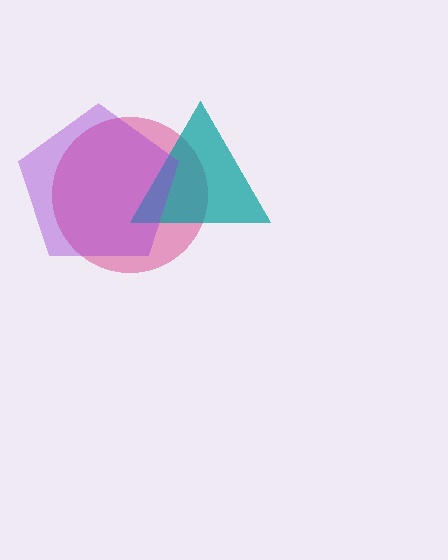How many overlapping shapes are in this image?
There are 3 overlapping shapes in the image.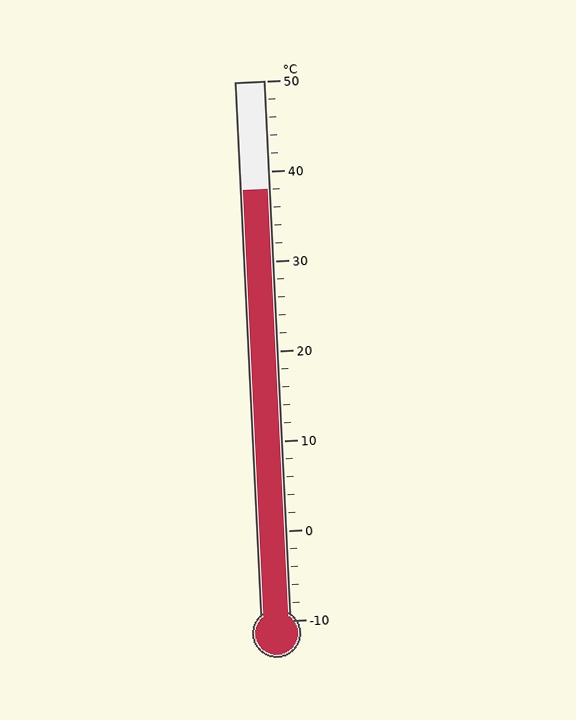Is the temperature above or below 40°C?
The temperature is below 40°C.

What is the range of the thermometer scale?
The thermometer scale ranges from -10°C to 50°C.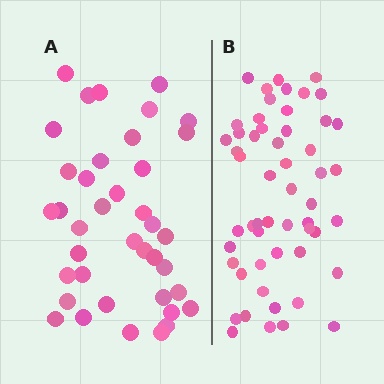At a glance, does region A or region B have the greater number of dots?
Region B (the right region) has more dots.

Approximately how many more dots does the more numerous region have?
Region B has approximately 15 more dots than region A.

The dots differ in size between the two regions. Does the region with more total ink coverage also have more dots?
No. Region A has more total ink coverage because its dots are larger, but region B actually contains more individual dots. Total area can be misleading — the number of items is what matters here.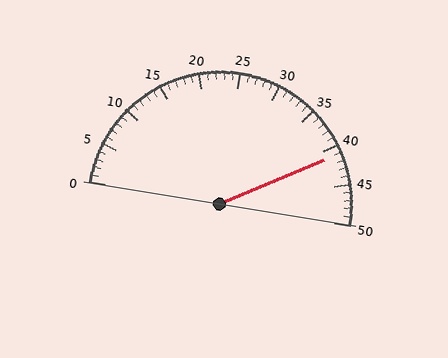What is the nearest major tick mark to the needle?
The nearest major tick mark is 40.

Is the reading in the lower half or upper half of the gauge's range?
The reading is in the upper half of the range (0 to 50).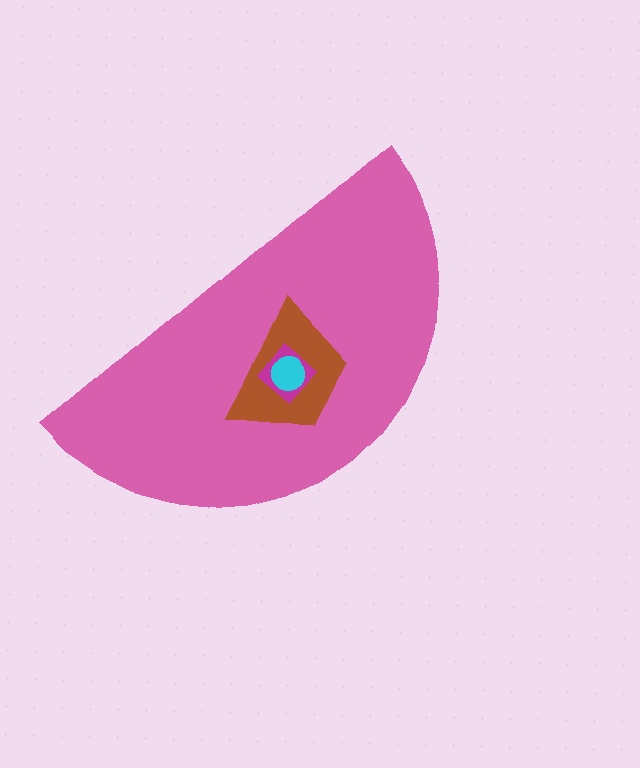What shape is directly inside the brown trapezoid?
The magenta diamond.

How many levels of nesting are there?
4.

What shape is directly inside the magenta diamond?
The cyan circle.